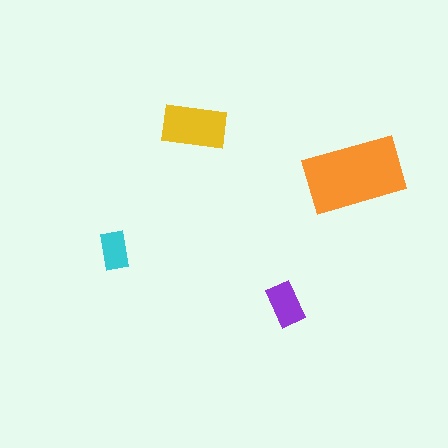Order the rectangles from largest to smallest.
the orange one, the yellow one, the purple one, the cyan one.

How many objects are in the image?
There are 4 objects in the image.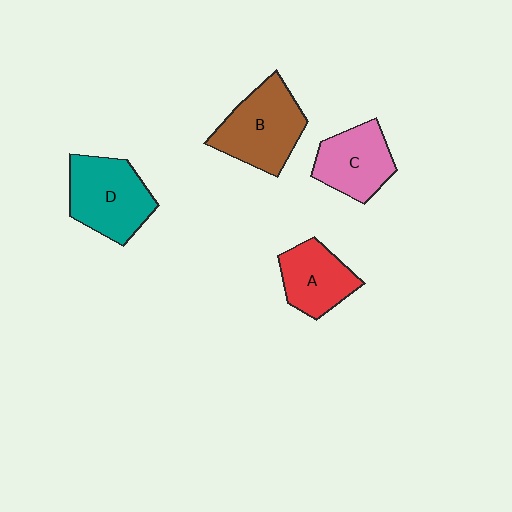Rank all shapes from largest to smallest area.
From largest to smallest: B (brown), D (teal), C (pink), A (red).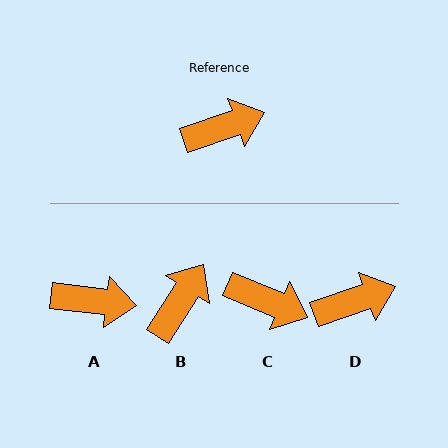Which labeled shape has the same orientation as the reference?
D.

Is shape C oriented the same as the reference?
No, it is off by about 42 degrees.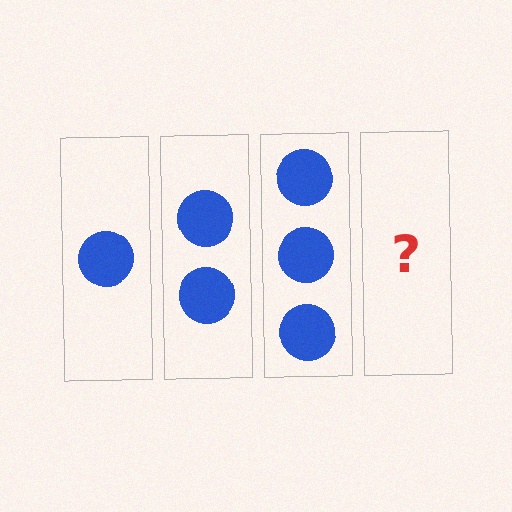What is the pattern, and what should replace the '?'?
The pattern is that each step adds one more circle. The '?' should be 4 circles.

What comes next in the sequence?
The next element should be 4 circles.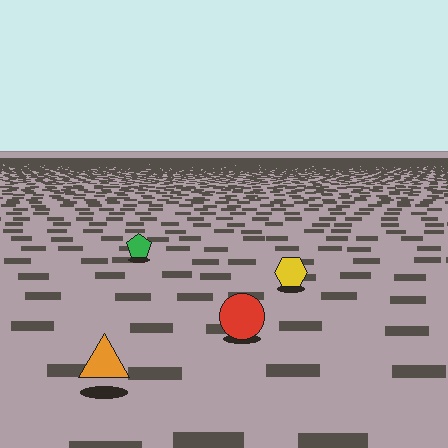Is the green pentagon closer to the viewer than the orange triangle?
No. The orange triangle is closer — you can tell from the texture gradient: the ground texture is coarser near it.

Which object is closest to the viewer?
The orange triangle is closest. The texture marks near it are larger and more spread out.